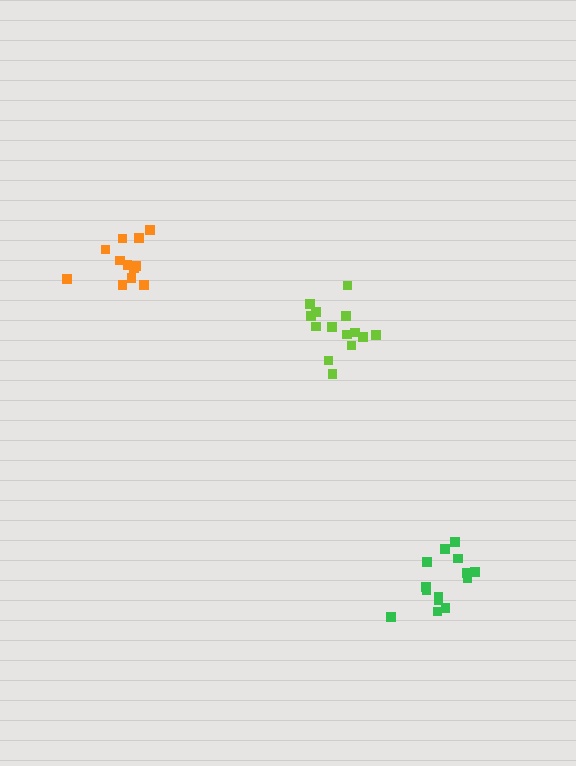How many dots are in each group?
Group 1: 12 dots, Group 2: 14 dots, Group 3: 14 dots (40 total).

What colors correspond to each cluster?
The clusters are colored: orange, lime, green.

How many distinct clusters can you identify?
There are 3 distinct clusters.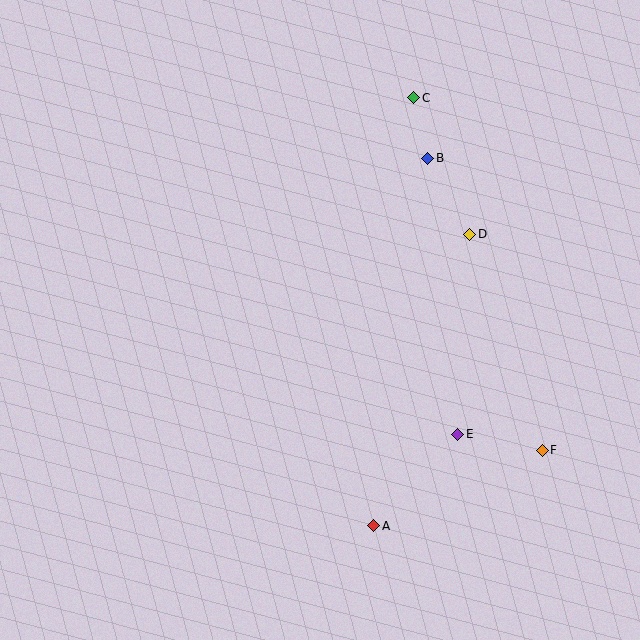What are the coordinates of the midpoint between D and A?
The midpoint between D and A is at (422, 380).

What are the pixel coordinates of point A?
Point A is at (374, 526).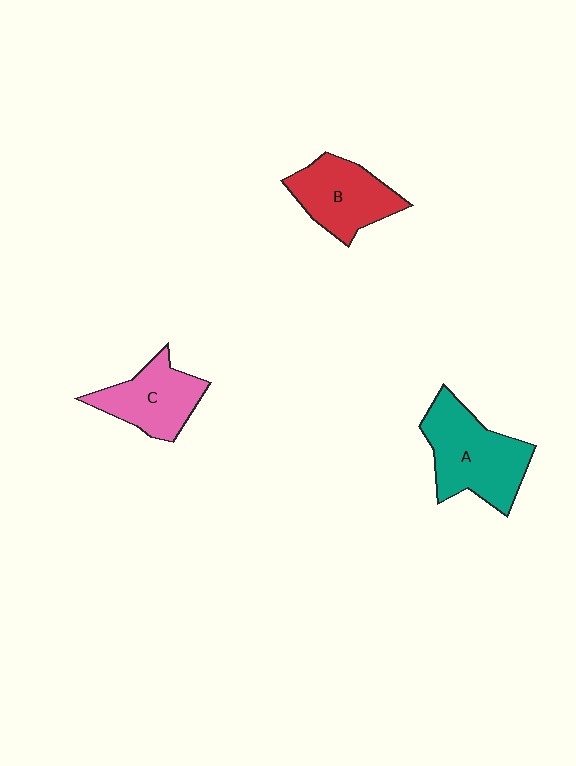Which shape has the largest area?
Shape A (teal).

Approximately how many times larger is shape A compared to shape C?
Approximately 1.4 times.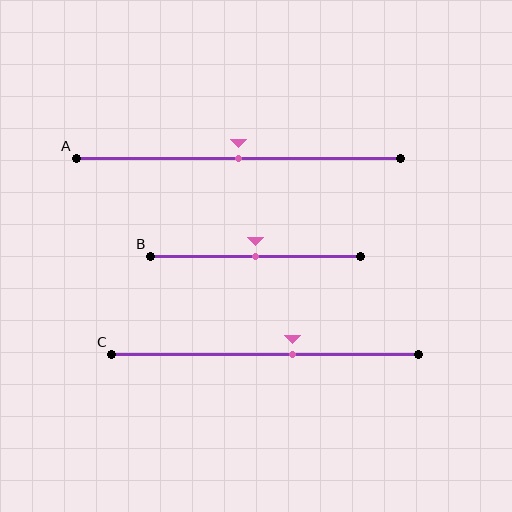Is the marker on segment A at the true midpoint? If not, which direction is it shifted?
Yes, the marker on segment A is at the true midpoint.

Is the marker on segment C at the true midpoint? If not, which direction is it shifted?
No, the marker on segment C is shifted to the right by about 9% of the segment length.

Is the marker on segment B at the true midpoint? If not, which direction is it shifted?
Yes, the marker on segment B is at the true midpoint.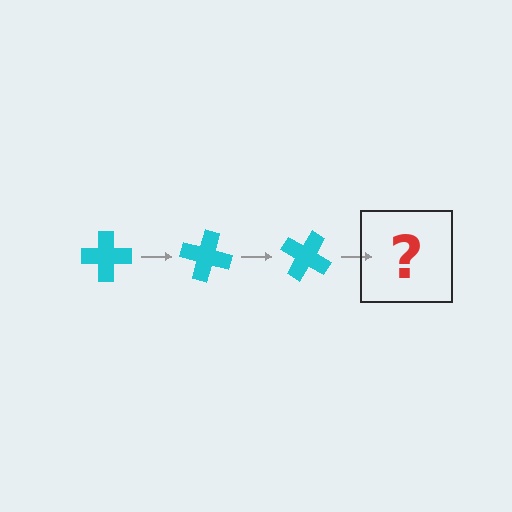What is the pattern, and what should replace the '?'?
The pattern is that the cross rotates 15 degrees each step. The '?' should be a cyan cross rotated 45 degrees.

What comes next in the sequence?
The next element should be a cyan cross rotated 45 degrees.